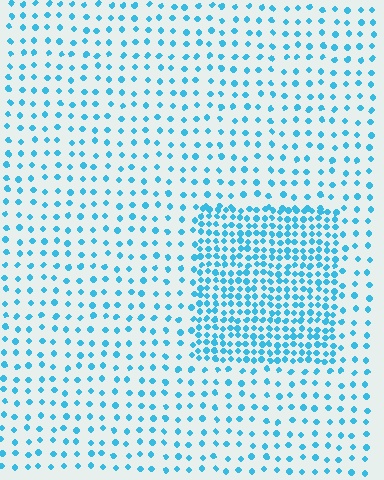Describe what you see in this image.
The image contains small cyan elements arranged at two different densities. A rectangle-shaped region is visible where the elements are more densely packed than the surrounding area.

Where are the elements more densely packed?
The elements are more densely packed inside the rectangle boundary.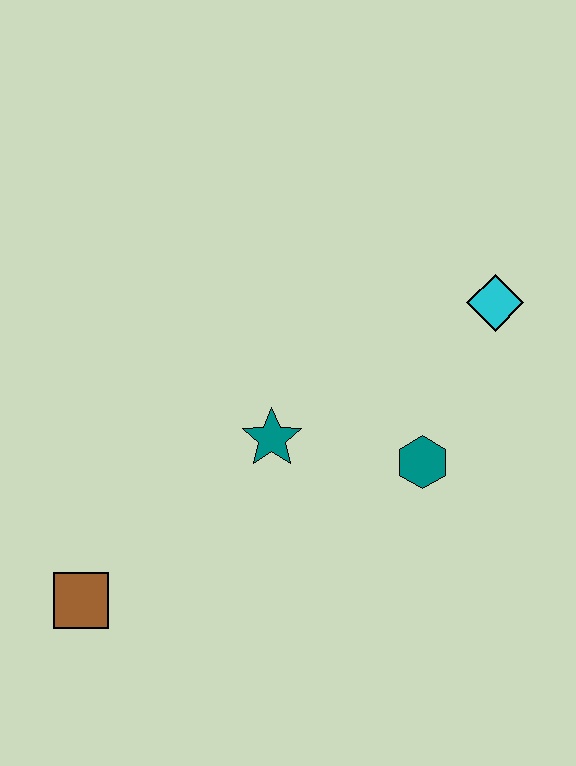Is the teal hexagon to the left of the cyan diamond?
Yes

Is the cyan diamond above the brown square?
Yes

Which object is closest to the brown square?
The teal star is closest to the brown square.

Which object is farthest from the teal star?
The cyan diamond is farthest from the teal star.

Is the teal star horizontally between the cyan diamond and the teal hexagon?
No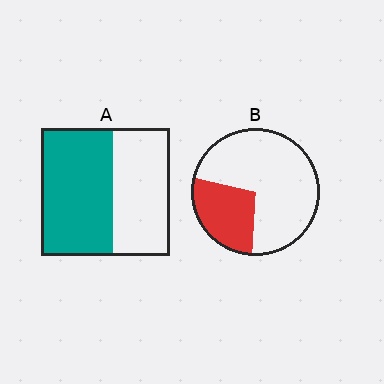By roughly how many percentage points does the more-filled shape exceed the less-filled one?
By roughly 30 percentage points (A over B).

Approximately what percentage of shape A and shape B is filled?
A is approximately 55% and B is approximately 30%.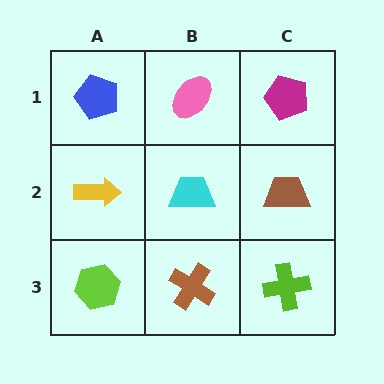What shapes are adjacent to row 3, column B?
A cyan trapezoid (row 2, column B), a lime hexagon (row 3, column A), a lime cross (row 3, column C).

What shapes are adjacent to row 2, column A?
A blue pentagon (row 1, column A), a lime hexagon (row 3, column A), a cyan trapezoid (row 2, column B).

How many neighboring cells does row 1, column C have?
2.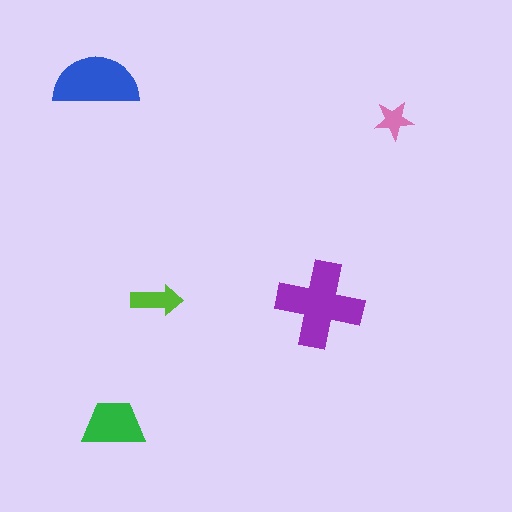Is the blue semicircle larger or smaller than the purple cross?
Smaller.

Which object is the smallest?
The pink star.